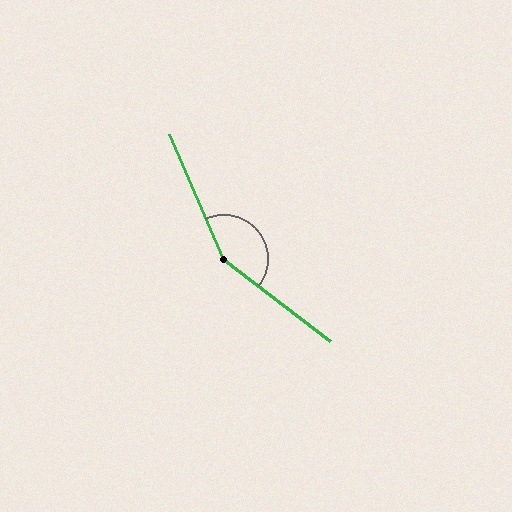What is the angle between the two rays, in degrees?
Approximately 151 degrees.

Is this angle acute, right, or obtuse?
It is obtuse.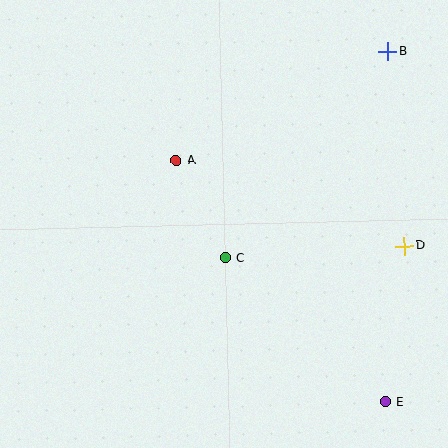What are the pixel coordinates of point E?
Point E is at (386, 402).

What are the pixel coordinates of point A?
Point A is at (176, 161).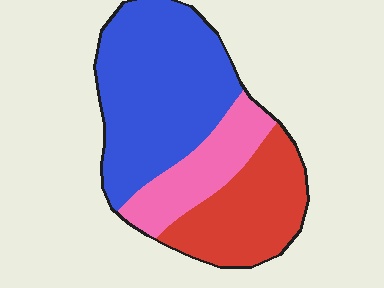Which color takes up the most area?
Blue, at roughly 50%.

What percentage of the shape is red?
Red takes up about one quarter (1/4) of the shape.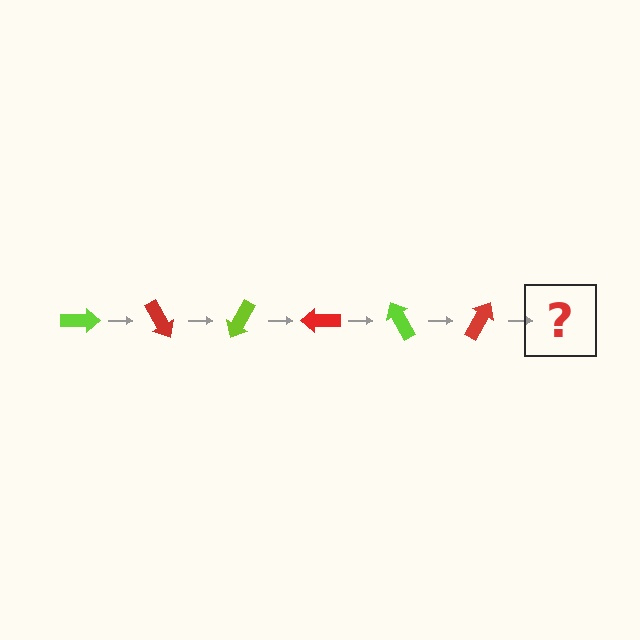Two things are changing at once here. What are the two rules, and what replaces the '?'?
The two rules are that it rotates 60 degrees each step and the color cycles through lime and red. The '?' should be a lime arrow, rotated 360 degrees from the start.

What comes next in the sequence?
The next element should be a lime arrow, rotated 360 degrees from the start.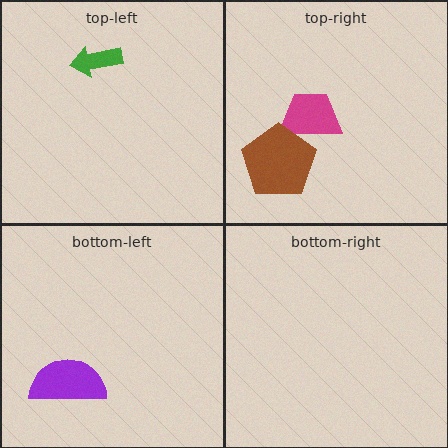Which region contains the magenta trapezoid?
The top-right region.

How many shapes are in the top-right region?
2.